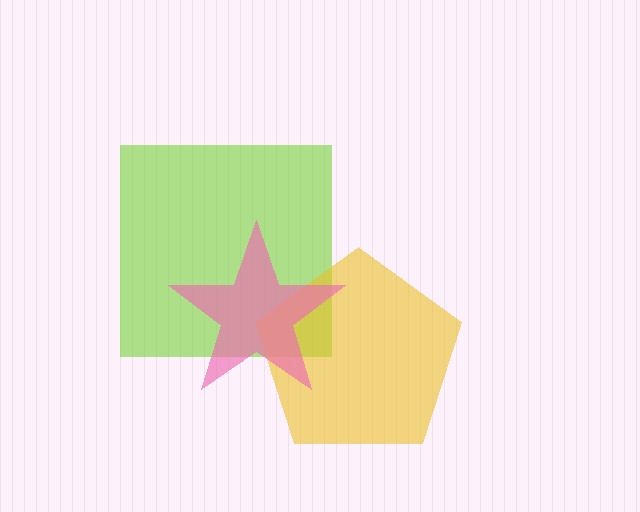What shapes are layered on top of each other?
The layered shapes are: a lime square, a yellow pentagon, a pink star.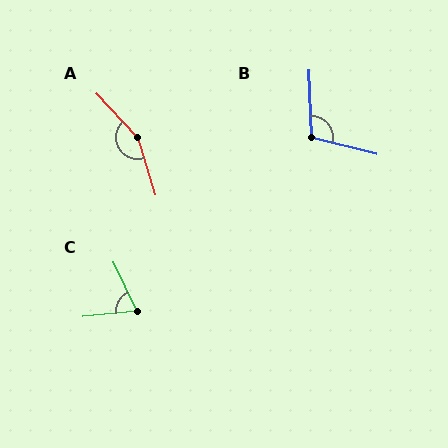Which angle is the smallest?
C, at approximately 70 degrees.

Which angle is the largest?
A, at approximately 154 degrees.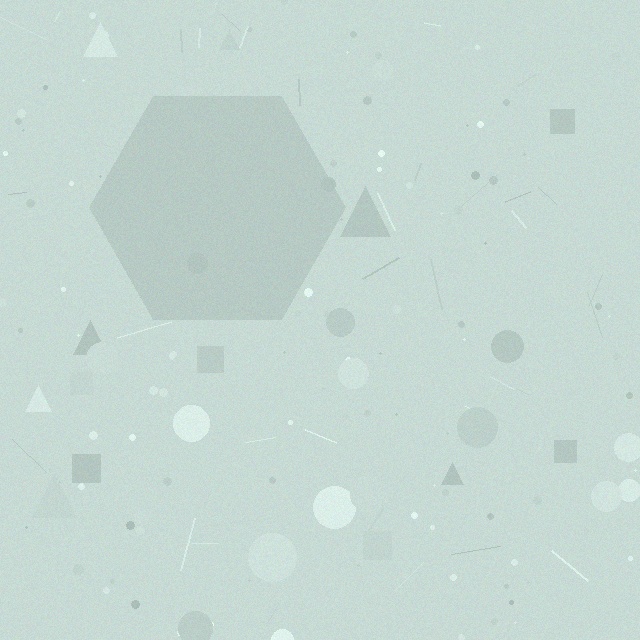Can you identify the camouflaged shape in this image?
The camouflaged shape is a hexagon.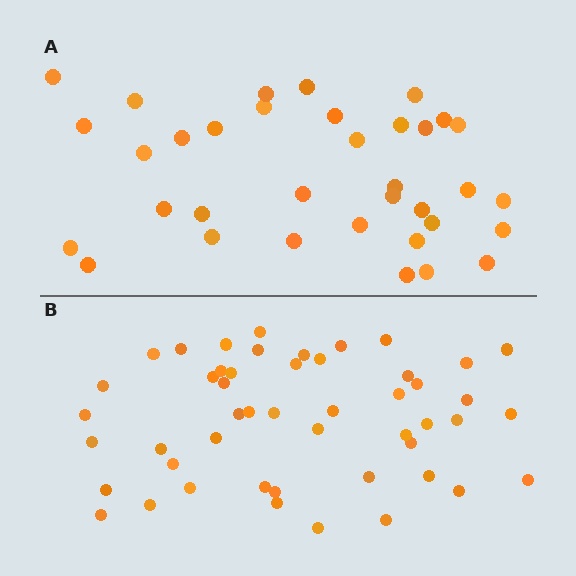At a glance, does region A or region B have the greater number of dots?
Region B (the bottom region) has more dots.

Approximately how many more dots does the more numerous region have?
Region B has approximately 15 more dots than region A.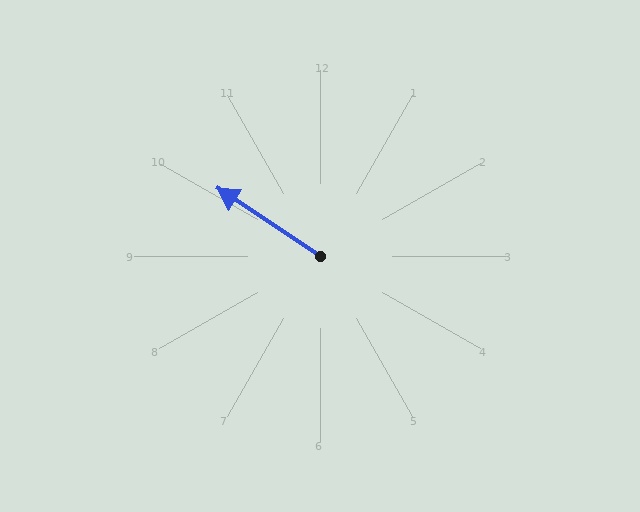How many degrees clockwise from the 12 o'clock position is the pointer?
Approximately 303 degrees.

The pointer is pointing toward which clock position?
Roughly 10 o'clock.